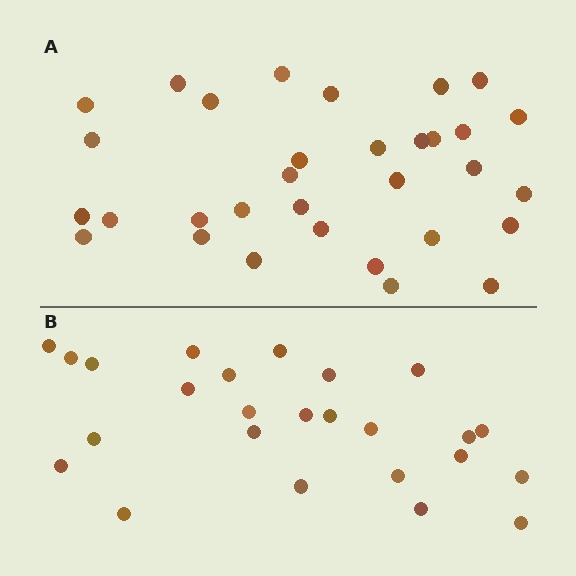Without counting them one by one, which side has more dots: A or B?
Region A (the top region) has more dots.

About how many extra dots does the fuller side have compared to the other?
Region A has roughly 8 or so more dots than region B.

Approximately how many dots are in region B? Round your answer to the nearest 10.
About 20 dots. (The exact count is 25, which rounds to 20.)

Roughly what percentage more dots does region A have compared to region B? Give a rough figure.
About 30% more.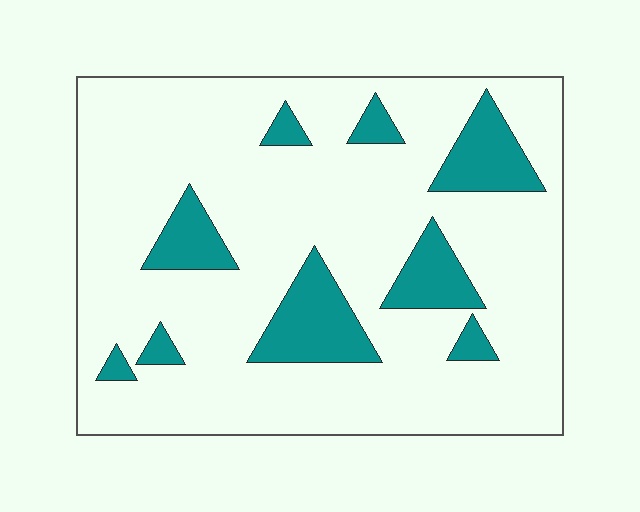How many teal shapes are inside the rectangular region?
9.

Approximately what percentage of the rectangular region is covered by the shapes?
Approximately 15%.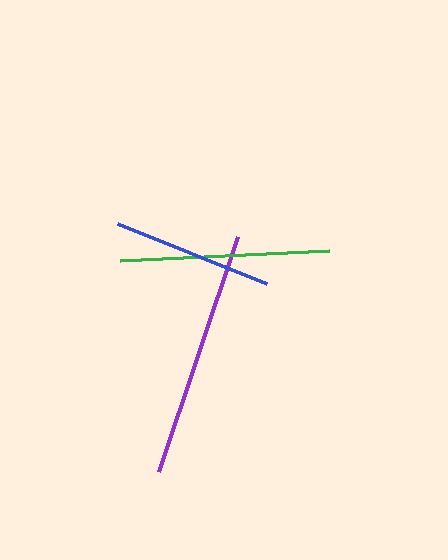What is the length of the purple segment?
The purple segment is approximately 248 pixels long.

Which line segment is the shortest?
The blue line is the shortest at approximately 161 pixels.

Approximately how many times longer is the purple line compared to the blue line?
The purple line is approximately 1.5 times the length of the blue line.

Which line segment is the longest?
The purple line is the longest at approximately 248 pixels.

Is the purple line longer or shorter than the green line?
The purple line is longer than the green line.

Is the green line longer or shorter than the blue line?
The green line is longer than the blue line.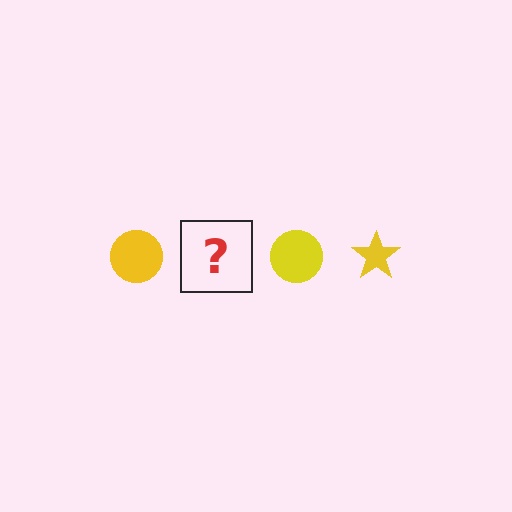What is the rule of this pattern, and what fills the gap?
The rule is that the pattern cycles through circle, star shapes in yellow. The gap should be filled with a yellow star.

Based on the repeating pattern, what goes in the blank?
The blank should be a yellow star.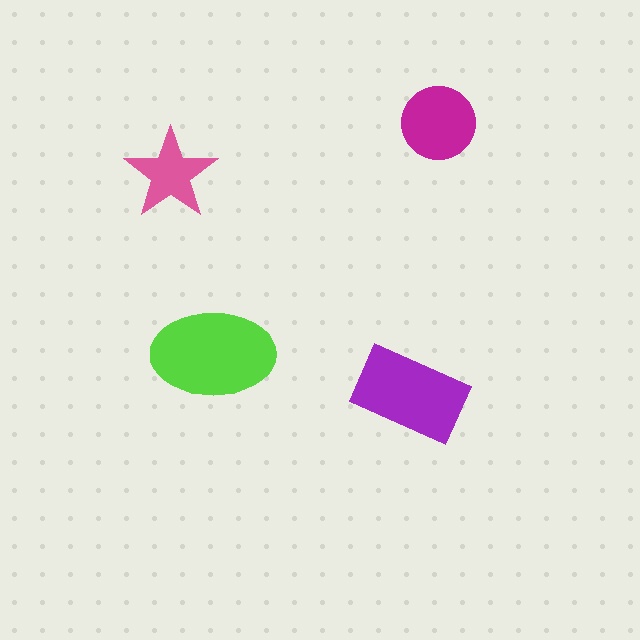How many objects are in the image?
There are 4 objects in the image.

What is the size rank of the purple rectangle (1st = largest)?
2nd.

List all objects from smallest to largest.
The pink star, the magenta circle, the purple rectangle, the lime ellipse.